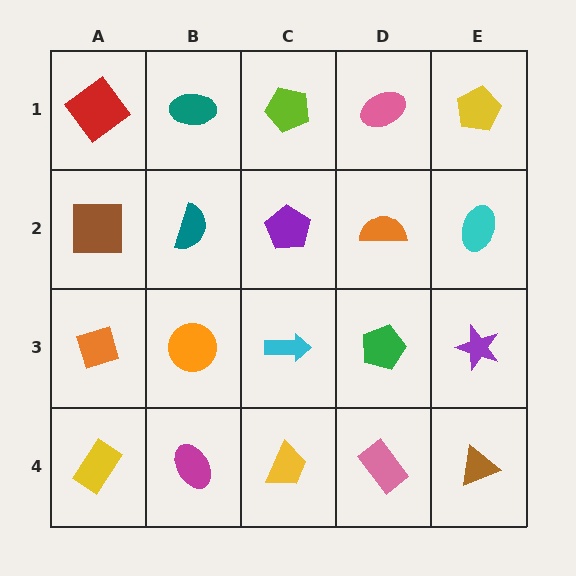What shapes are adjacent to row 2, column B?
A teal ellipse (row 1, column B), an orange circle (row 3, column B), a brown square (row 2, column A), a purple pentagon (row 2, column C).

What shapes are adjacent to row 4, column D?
A green pentagon (row 3, column D), a yellow trapezoid (row 4, column C), a brown triangle (row 4, column E).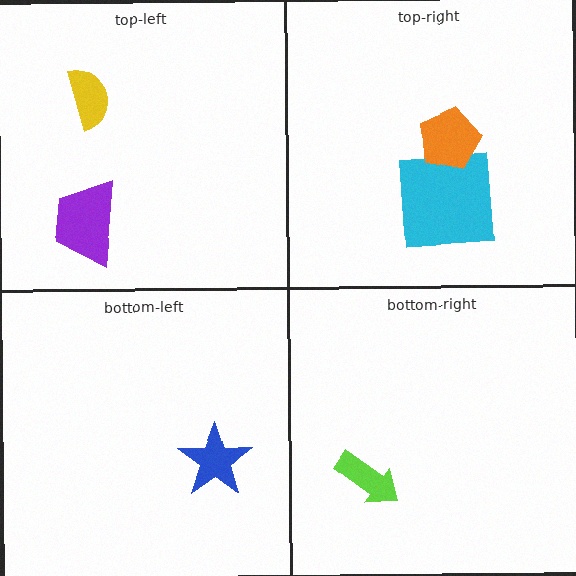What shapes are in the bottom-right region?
The lime arrow.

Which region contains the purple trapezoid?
The top-left region.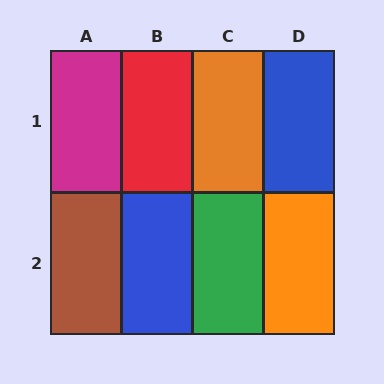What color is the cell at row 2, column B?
Blue.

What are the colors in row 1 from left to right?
Magenta, red, orange, blue.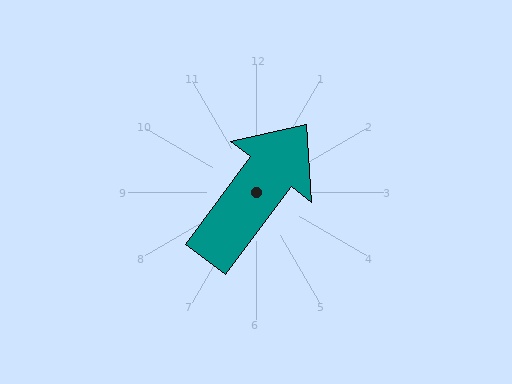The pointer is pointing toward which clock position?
Roughly 1 o'clock.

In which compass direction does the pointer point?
Northeast.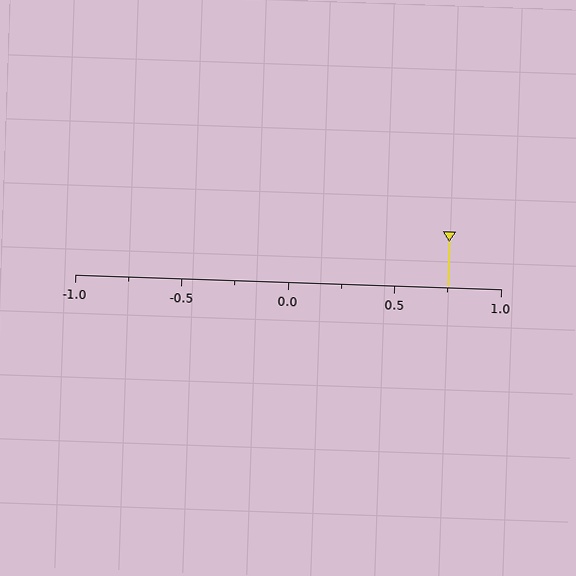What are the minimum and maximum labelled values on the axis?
The axis runs from -1.0 to 1.0.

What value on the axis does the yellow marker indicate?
The marker indicates approximately 0.75.